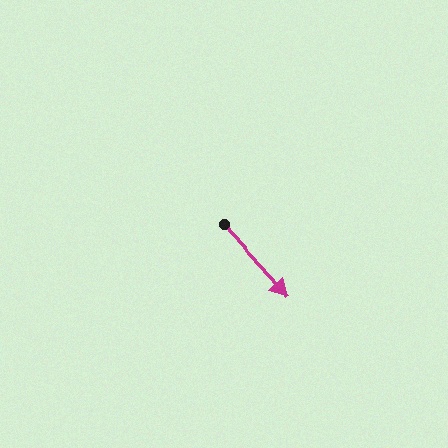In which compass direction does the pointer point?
Southeast.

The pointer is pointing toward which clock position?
Roughly 5 o'clock.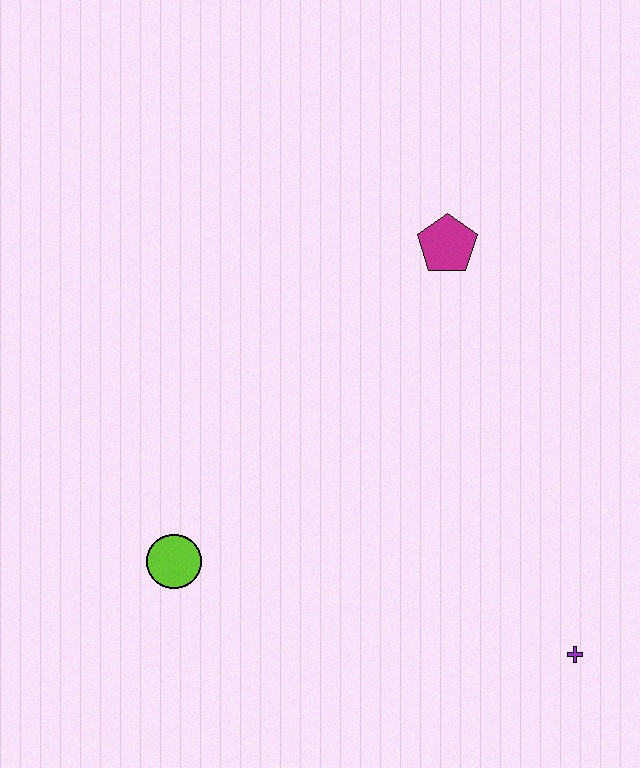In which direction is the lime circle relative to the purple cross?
The lime circle is to the left of the purple cross.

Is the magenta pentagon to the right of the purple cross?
No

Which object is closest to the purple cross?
The lime circle is closest to the purple cross.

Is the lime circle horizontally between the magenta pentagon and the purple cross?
No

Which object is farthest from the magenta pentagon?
The purple cross is farthest from the magenta pentagon.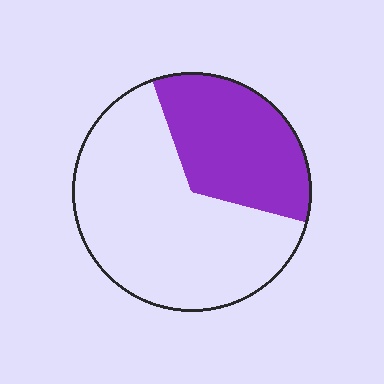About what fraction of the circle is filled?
About one third (1/3).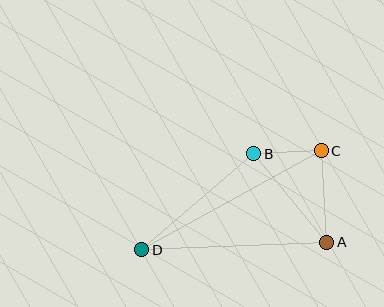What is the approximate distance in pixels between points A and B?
The distance between A and B is approximately 115 pixels.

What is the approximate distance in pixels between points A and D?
The distance between A and D is approximately 185 pixels.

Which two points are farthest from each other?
Points C and D are farthest from each other.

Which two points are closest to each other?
Points B and C are closest to each other.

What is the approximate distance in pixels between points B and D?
The distance between B and D is approximately 148 pixels.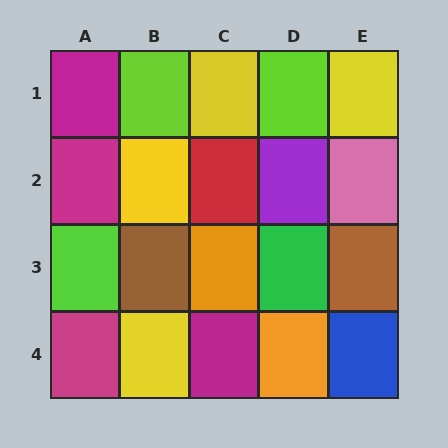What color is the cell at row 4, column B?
Yellow.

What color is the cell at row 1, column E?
Yellow.